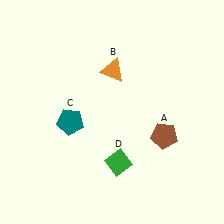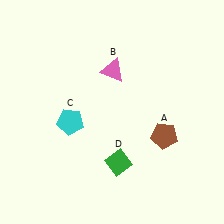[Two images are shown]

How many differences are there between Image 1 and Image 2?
There are 2 differences between the two images.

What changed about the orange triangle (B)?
In Image 1, B is orange. In Image 2, it changed to pink.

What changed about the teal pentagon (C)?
In Image 1, C is teal. In Image 2, it changed to cyan.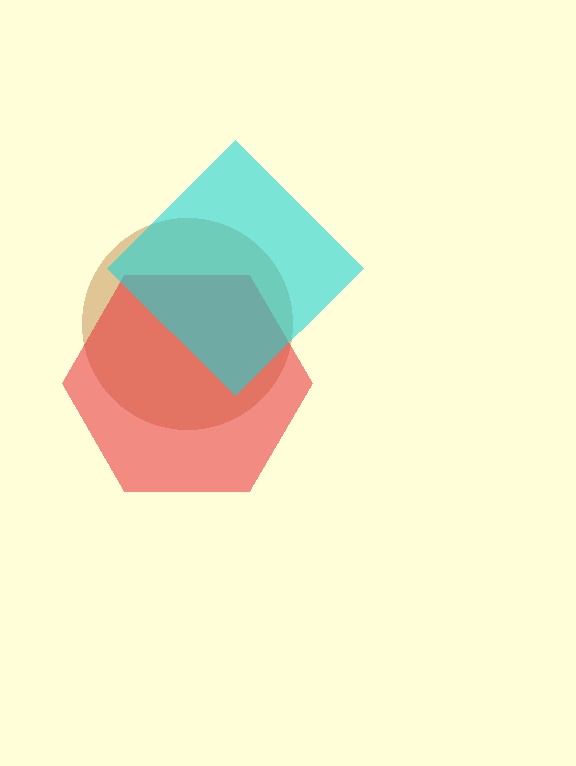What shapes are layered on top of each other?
The layered shapes are: a brown circle, a red hexagon, a cyan diamond.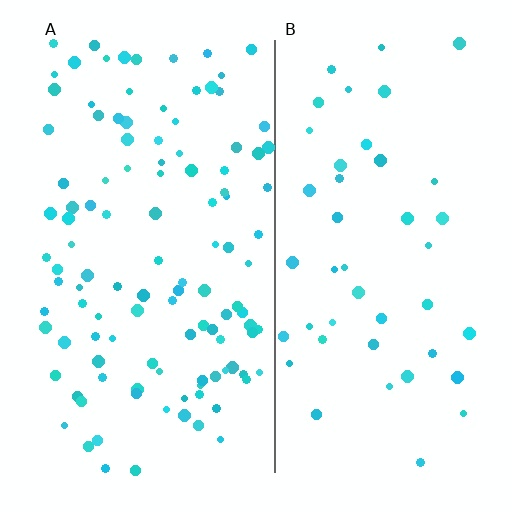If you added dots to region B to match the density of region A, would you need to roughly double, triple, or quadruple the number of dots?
Approximately triple.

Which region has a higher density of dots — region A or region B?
A (the left).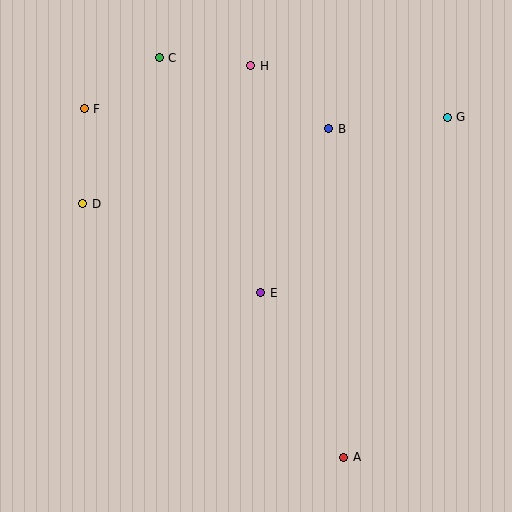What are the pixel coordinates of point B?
Point B is at (329, 129).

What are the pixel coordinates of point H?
Point H is at (251, 66).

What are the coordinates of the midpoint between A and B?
The midpoint between A and B is at (336, 293).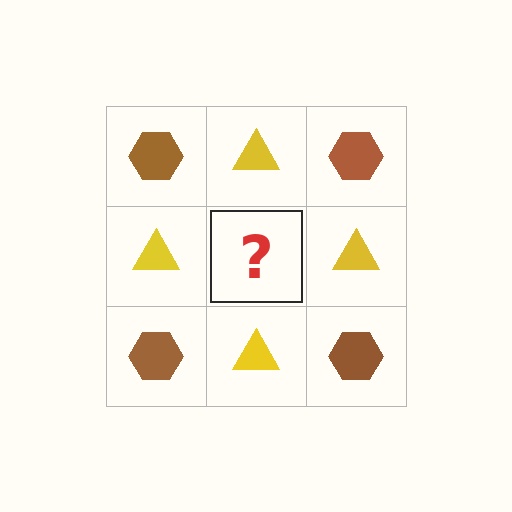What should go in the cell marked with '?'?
The missing cell should contain a brown hexagon.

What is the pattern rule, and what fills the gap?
The rule is that it alternates brown hexagon and yellow triangle in a checkerboard pattern. The gap should be filled with a brown hexagon.